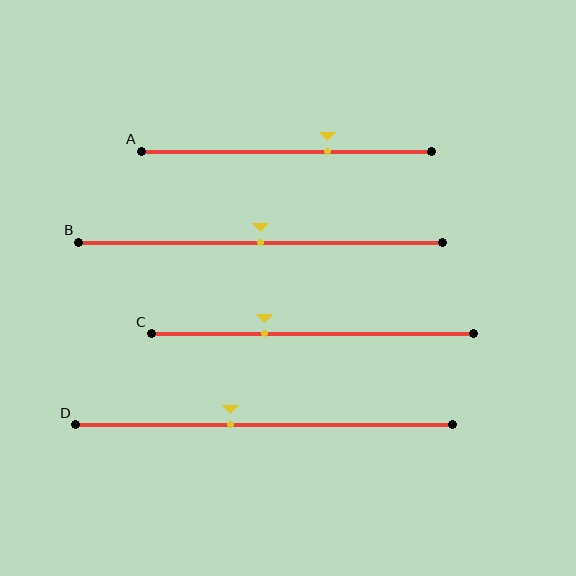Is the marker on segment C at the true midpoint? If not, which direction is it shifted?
No, the marker on segment C is shifted to the left by about 15% of the segment length.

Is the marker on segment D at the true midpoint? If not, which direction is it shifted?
No, the marker on segment D is shifted to the left by about 9% of the segment length.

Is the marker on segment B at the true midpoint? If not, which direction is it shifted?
Yes, the marker on segment B is at the true midpoint.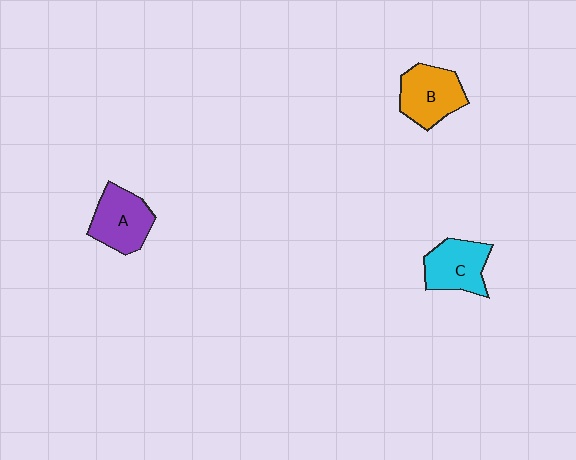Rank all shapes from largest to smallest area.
From largest to smallest: B (orange), A (purple), C (cyan).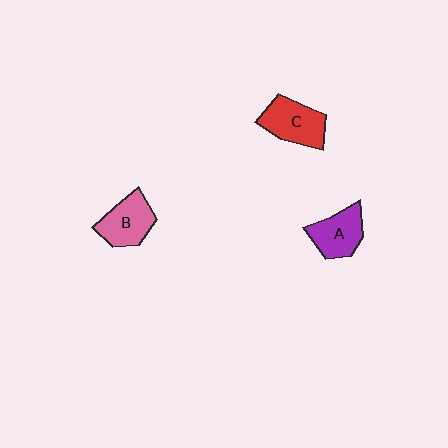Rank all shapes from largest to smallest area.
From largest to smallest: C (red), B (pink), A (purple).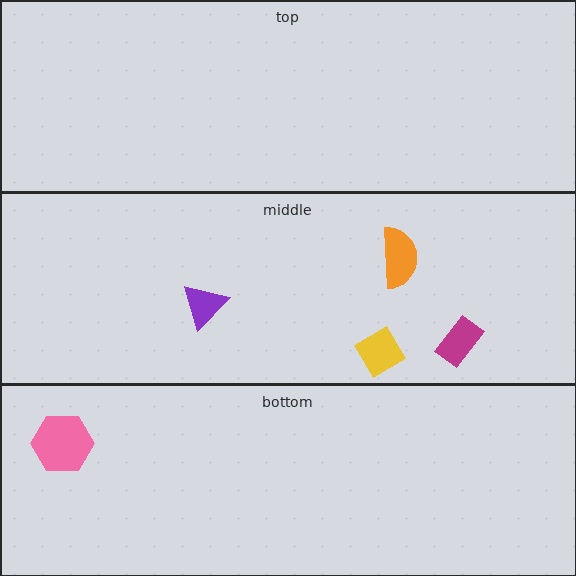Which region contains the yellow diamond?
The middle region.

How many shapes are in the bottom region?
1.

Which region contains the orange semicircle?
The middle region.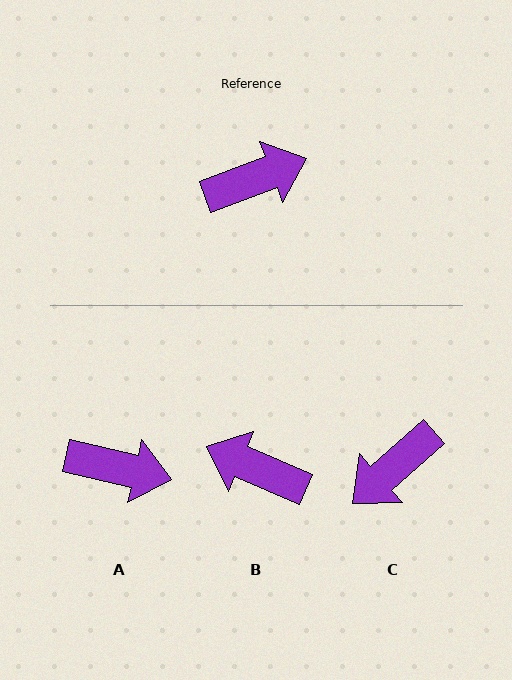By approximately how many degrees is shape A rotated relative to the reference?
Approximately 33 degrees clockwise.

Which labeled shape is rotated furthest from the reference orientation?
C, about 159 degrees away.